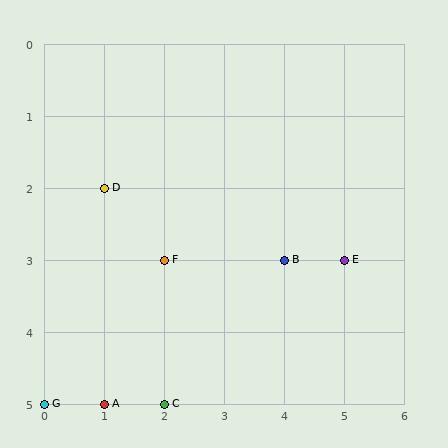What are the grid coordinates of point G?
Point G is at grid coordinates (0, 5).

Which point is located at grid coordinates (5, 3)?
Point E is at (5, 3).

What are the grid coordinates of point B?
Point B is at grid coordinates (4, 3).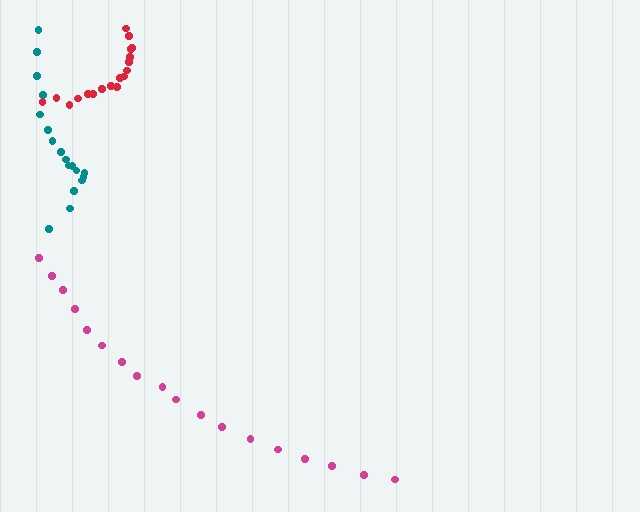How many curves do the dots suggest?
There are 3 distinct paths.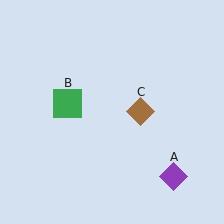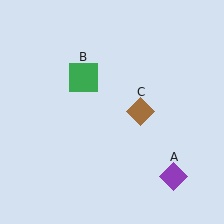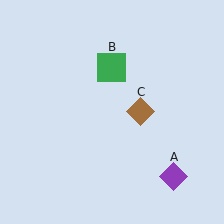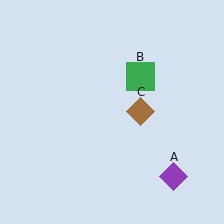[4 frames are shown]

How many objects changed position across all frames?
1 object changed position: green square (object B).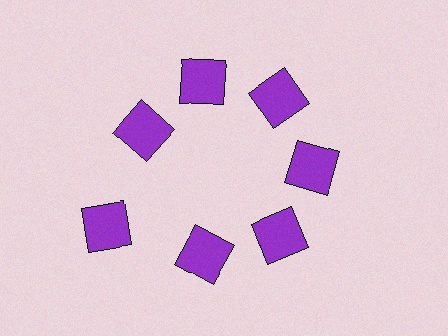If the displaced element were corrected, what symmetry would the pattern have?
It would have 7-fold rotational symmetry — the pattern would map onto itself every 51 degrees.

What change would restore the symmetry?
The symmetry would be restored by moving it inward, back onto the ring so that all 7 squares sit at equal angles and equal distance from the center.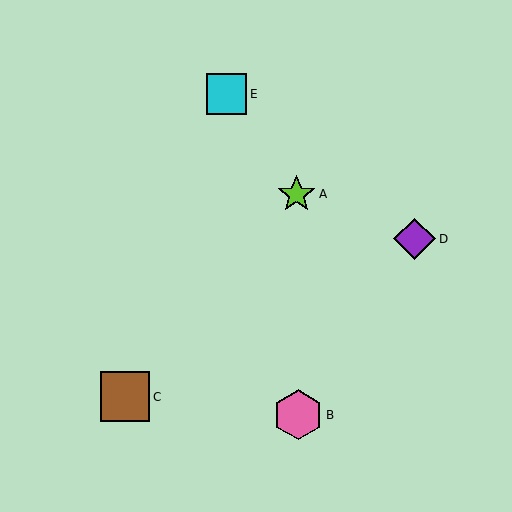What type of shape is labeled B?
Shape B is a pink hexagon.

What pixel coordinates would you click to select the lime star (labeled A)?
Click at (297, 194) to select the lime star A.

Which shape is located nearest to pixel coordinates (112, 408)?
The brown square (labeled C) at (125, 397) is nearest to that location.